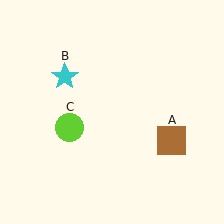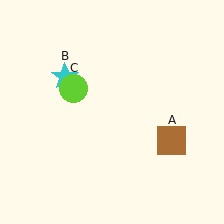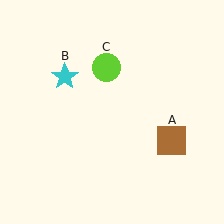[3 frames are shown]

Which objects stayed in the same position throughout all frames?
Brown square (object A) and cyan star (object B) remained stationary.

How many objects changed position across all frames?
1 object changed position: lime circle (object C).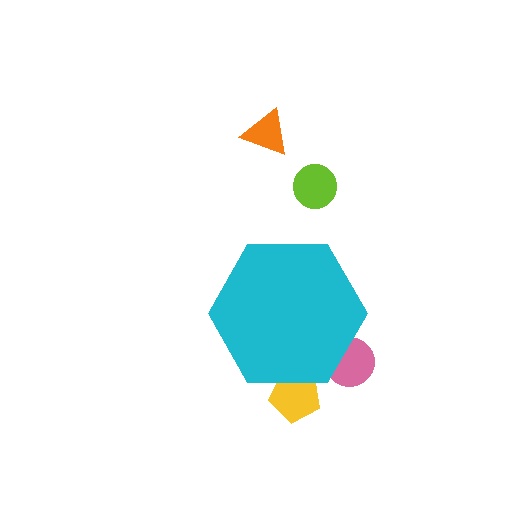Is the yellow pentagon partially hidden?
Yes, the yellow pentagon is partially hidden behind the cyan hexagon.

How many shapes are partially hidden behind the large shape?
2 shapes are partially hidden.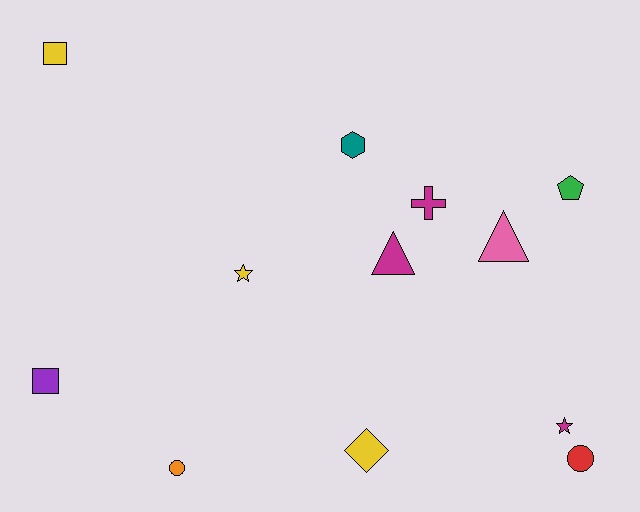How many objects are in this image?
There are 12 objects.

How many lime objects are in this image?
There are no lime objects.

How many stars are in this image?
There are 2 stars.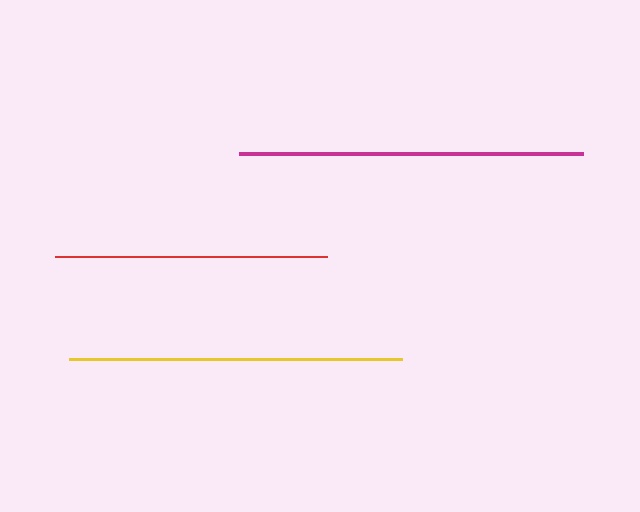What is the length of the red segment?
The red segment is approximately 272 pixels long.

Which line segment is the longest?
The magenta line is the longest at approximately 344 pixels.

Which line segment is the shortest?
The red line is the shortest at approximately 272 pixels.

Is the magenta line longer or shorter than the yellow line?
The magenta line is longer than the yellow line.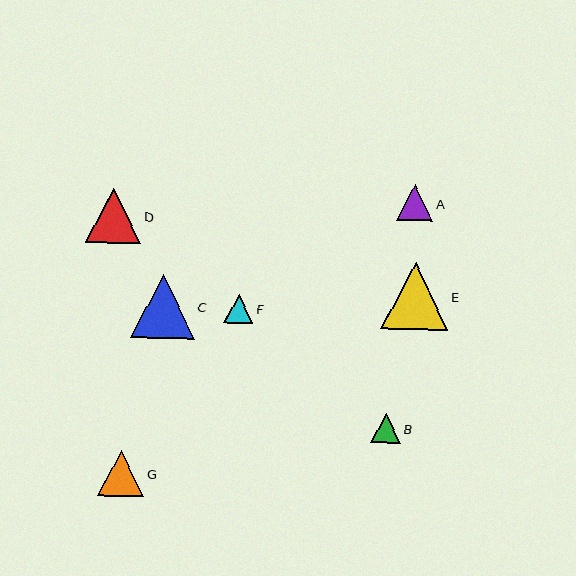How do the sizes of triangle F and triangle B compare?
Triangle F and triangle B are approximately the same size.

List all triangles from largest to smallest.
From largest to smallest: E, C, D, G, A, F, B.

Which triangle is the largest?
Triangle E is the largest with a size of approximately 66 pixels.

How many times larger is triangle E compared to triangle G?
Triangle E is approximately 1.5 times the size of triangle G.